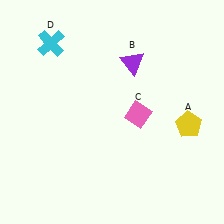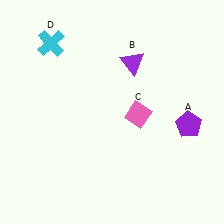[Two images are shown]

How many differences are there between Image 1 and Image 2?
There is 1 difference between the two images.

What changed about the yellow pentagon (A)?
In Image 1, A is yellow. In Image 2, it changed to purple.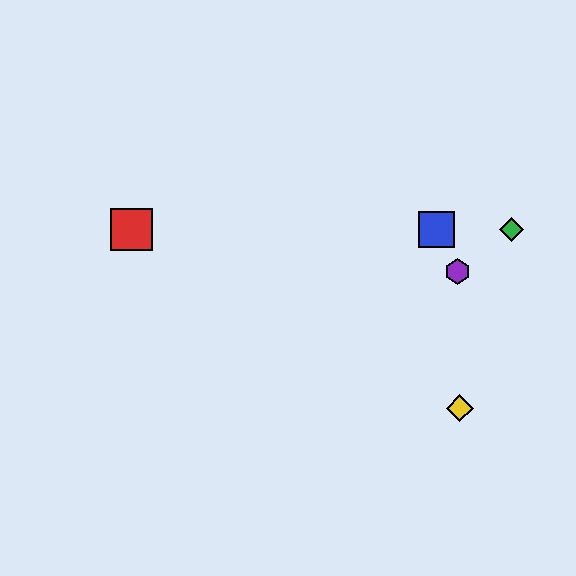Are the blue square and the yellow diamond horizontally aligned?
No, the blue square is at y≈230 and the yellow diamond is at y≈408.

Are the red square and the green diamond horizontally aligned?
Yes, both are at y≈230.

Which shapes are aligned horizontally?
The red square, the blue square, the green diamond are aligned horizontally.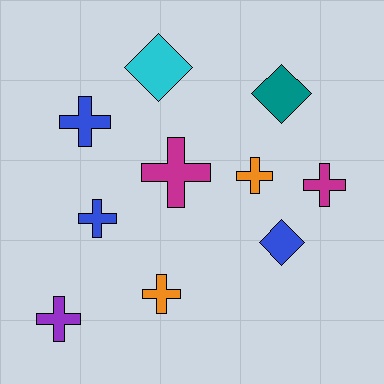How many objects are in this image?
There are 10 objects.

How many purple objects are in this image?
There is 1 purple object.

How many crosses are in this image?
There are 7 crosses.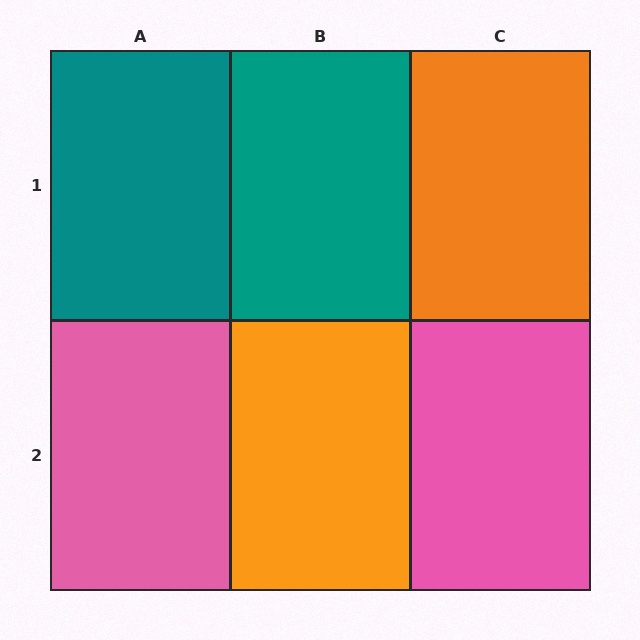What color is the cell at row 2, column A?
Pink.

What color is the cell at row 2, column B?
Orange.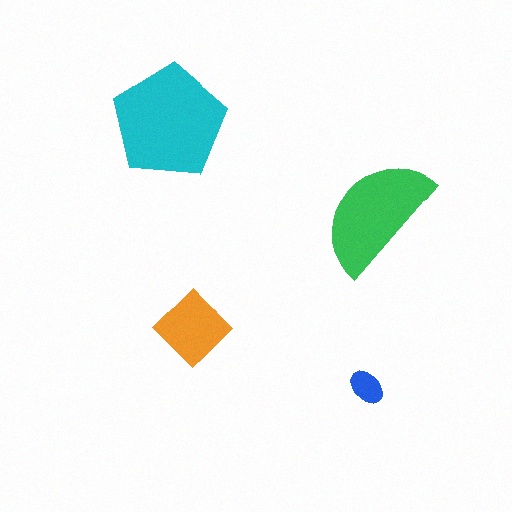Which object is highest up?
The cyan pentagon is topmost.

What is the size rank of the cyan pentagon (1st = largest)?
1st.